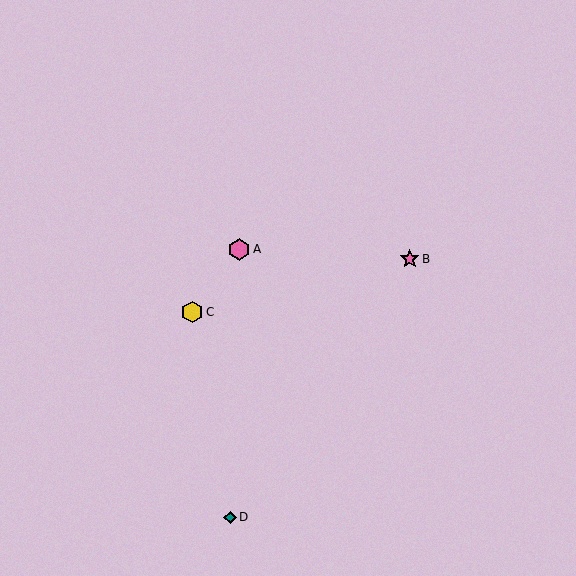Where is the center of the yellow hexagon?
The center of the yellow hexagon is at (192, 312).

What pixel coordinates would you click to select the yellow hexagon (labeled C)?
Click at (192, 312) to select the yellow hexagon C.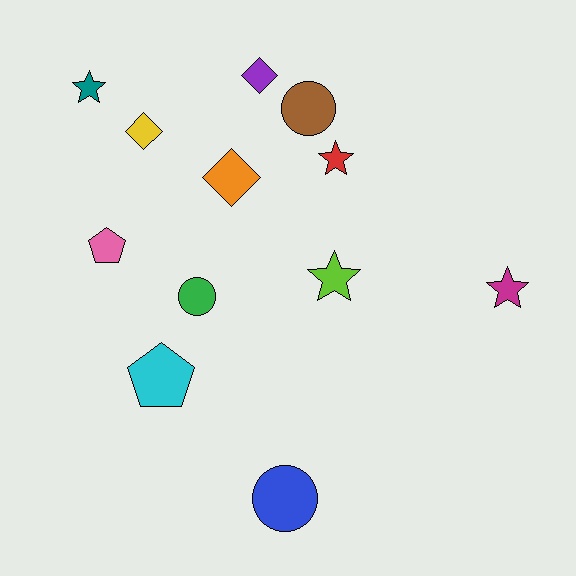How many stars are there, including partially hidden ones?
There are 4 stars.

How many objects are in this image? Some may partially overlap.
There are 12 objects.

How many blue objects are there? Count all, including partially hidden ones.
There is 1 blue object.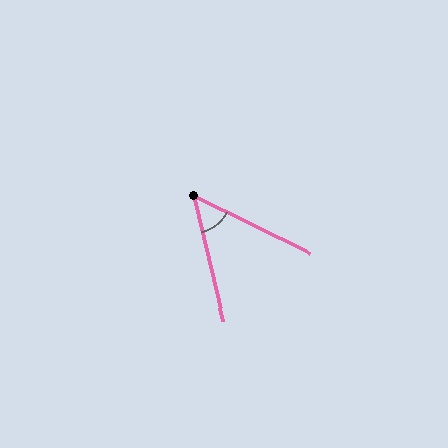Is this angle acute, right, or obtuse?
It is acute.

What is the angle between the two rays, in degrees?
Approximately 50 degrees.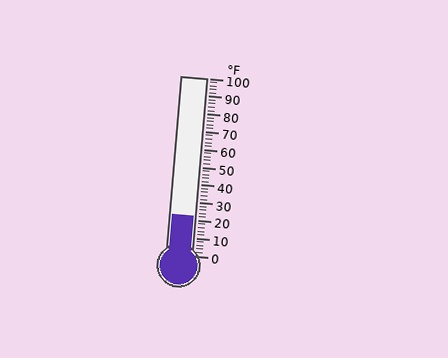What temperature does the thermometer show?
The thermometer shows approximately 22°F.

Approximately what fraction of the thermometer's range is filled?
The thermometer is filled to approximately 20% of its range.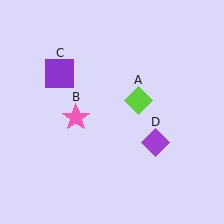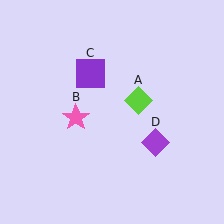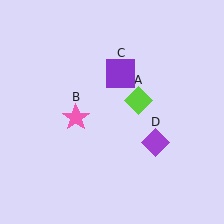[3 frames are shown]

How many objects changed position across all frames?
1 object changed position: purple square (object C).